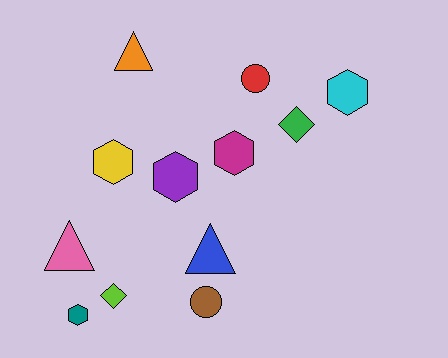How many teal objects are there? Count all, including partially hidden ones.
There is 1 teal object.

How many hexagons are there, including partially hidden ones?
There are 5 hexagons.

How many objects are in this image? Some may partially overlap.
There are 12 objects.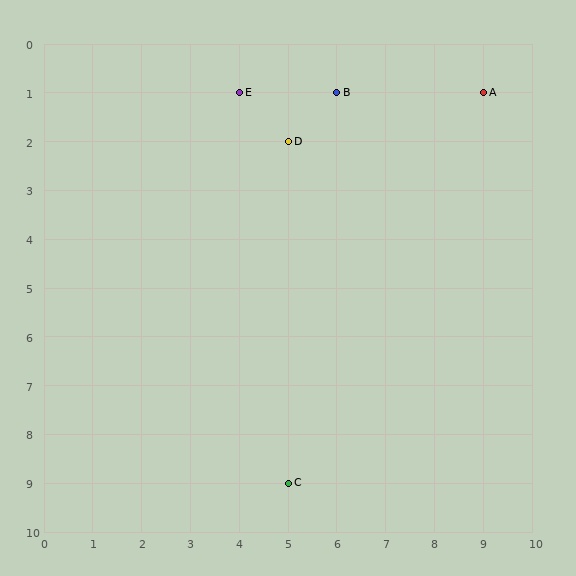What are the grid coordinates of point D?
Point D is at grid coordinates (5, 2).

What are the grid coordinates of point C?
Point C is at grid coordinates (5, 9).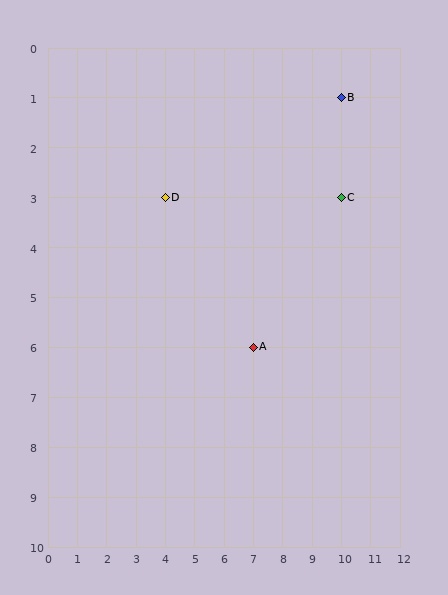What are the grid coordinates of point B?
Point B is at grid coordinates (10, 1).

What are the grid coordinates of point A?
Point A is at grid coordinates (7, 6).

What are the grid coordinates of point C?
Point C is at grid coordinates (10, 3).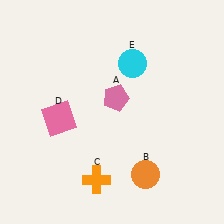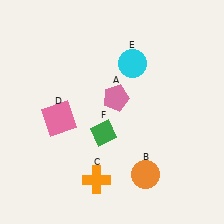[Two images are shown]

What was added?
A green diamond (F) was added in Image 2.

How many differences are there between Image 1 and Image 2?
There is 1 difference between the two images.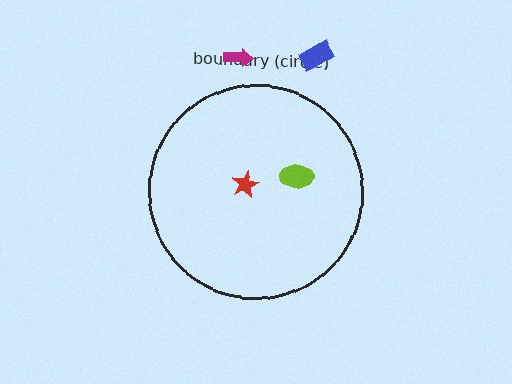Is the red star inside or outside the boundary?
Inside.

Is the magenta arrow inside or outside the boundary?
Outside.